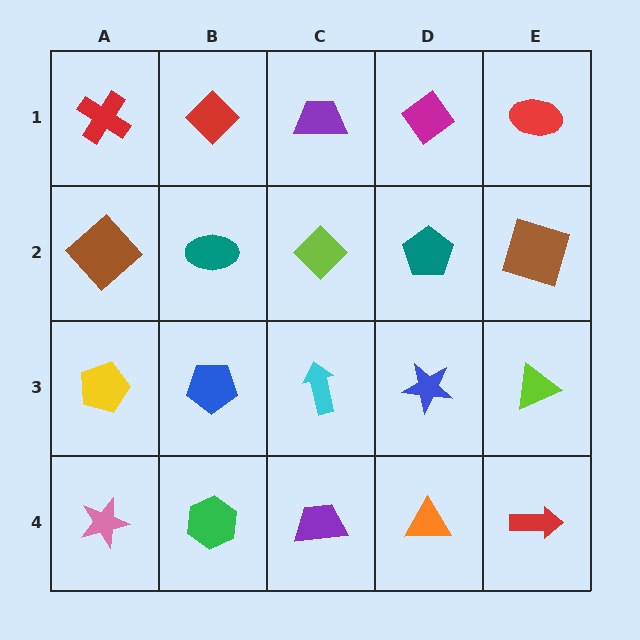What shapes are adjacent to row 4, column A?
A yellow pentagon (row 3, column A), a green hexagon (row 4, column B).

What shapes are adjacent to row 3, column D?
A teal pentagon (row 2, column D), an orange triangle (row 4, column D), a cyan arrow (row 3, column C), a lime triangle (row 3, column E).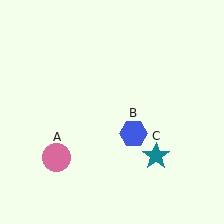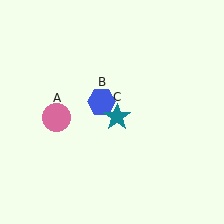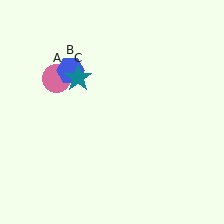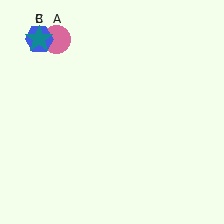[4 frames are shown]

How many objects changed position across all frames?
3 objects changed position: pink circle (object A), blue hexagon (object B), teal star (object C).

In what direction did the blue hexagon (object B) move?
The blue hexagon (object B) moved up and to the left.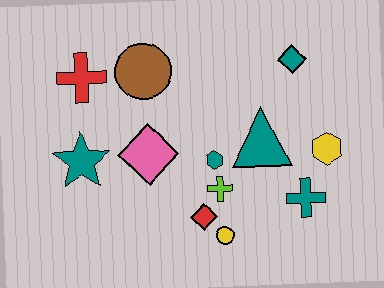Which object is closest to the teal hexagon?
The lime cross is closest to the teal hexagon.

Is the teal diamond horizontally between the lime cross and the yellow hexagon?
Yes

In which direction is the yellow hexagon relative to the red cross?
The yellow hexagon is to the right of the red cross.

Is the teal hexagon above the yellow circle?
Yes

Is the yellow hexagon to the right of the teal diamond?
Yes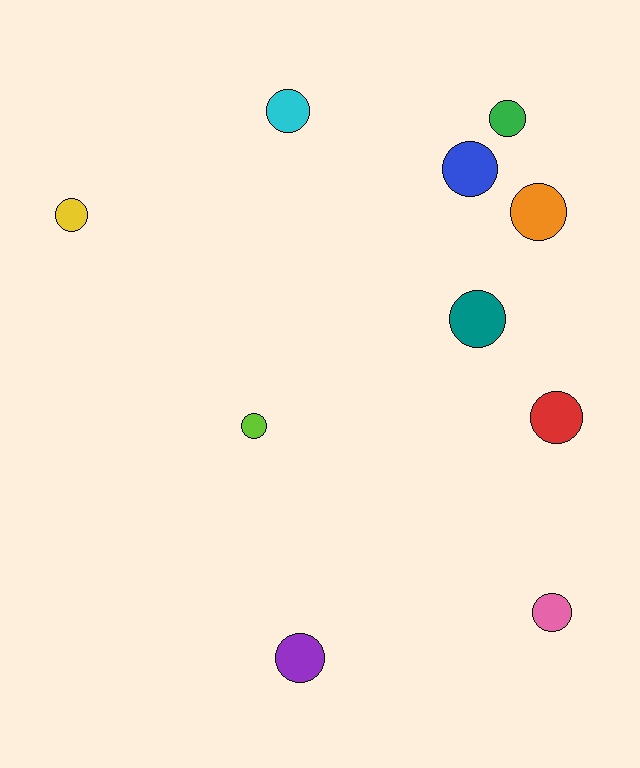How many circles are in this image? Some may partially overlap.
There are 10 circles.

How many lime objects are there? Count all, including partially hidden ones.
There is 1 lime object.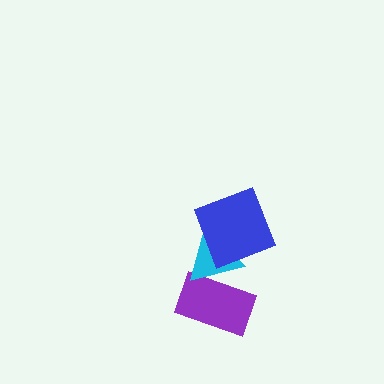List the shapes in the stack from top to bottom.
From top to bottom: the blue square, the cyan triangle, the purple rectangle.